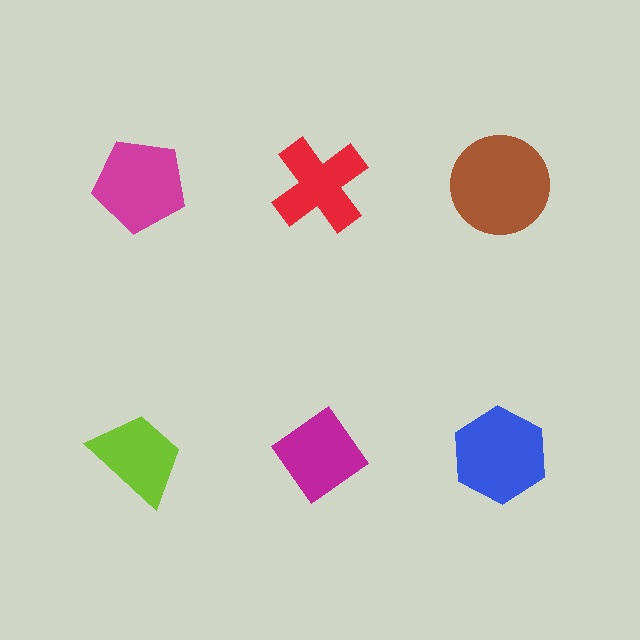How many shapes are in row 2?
3 shapes.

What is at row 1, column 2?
A red cross.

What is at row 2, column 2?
A magenta diamond.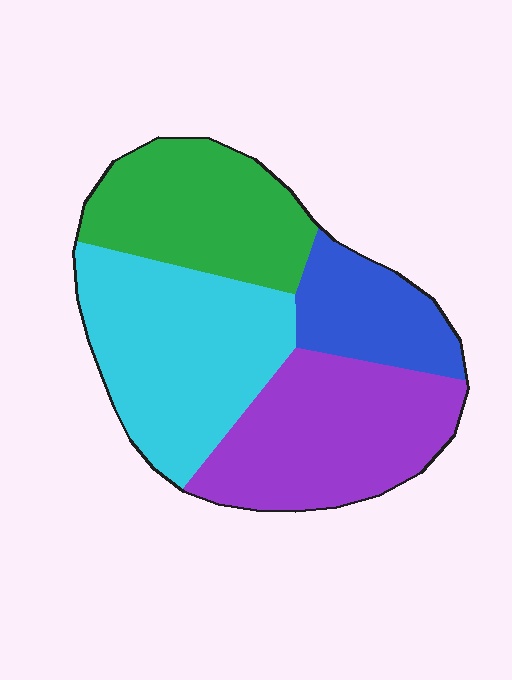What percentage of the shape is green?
Green covers 24% of the shape.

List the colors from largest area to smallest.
From largest to smallest: cyan, purple, green, blue.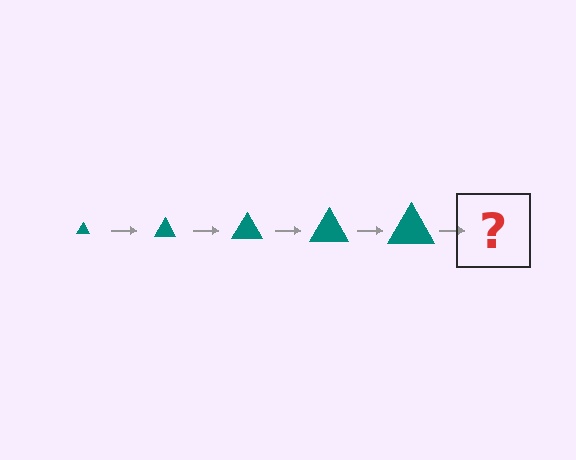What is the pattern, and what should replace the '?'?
The pattern is that the triangle gets progressively larger each step. The '?' should be a teal triangle, larger than the previous one.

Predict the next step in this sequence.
The next step is a teal triangle, larger than the previous one.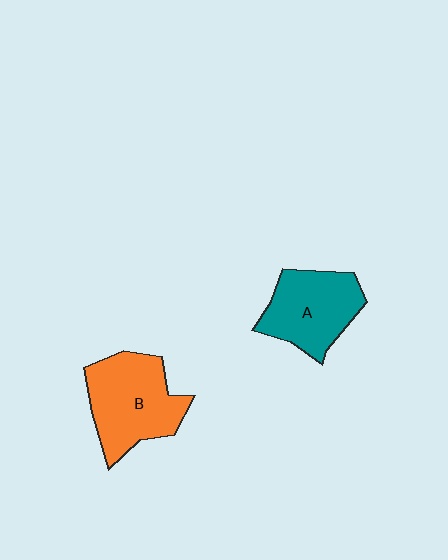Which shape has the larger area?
Shape B (orange).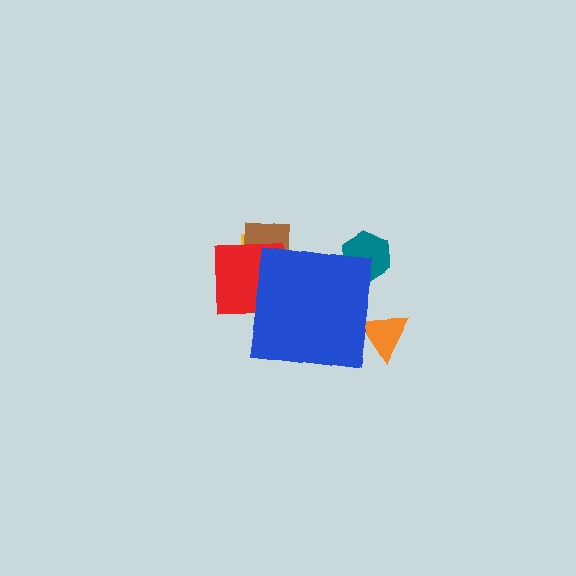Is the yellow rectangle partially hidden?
Yes, the yellow rectangle is partially hidden behind the blue square.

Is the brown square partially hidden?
Yes, the brown square is partially hidden behind the blue square.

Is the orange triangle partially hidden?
Yes, the orange triangle is partially hidden behind the blue square.